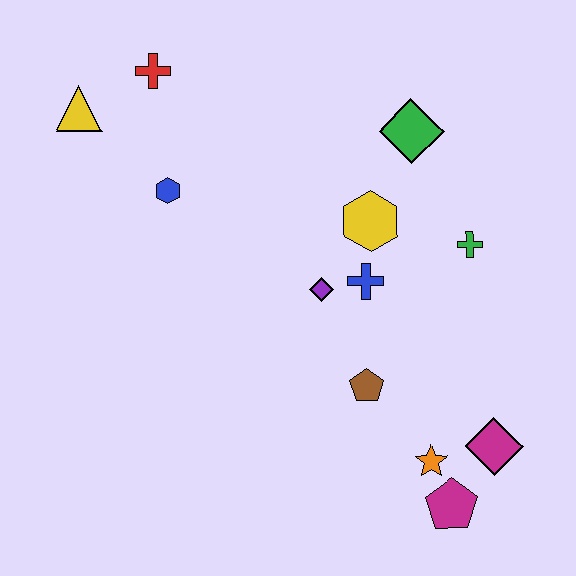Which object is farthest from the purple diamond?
The yellow triangle is farthest from the purple diamond.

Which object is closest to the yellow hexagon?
The blue cross is closest to the yellow hexagon.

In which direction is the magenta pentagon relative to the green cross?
The magenta pentagon is below the green cross.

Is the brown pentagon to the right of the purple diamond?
Yes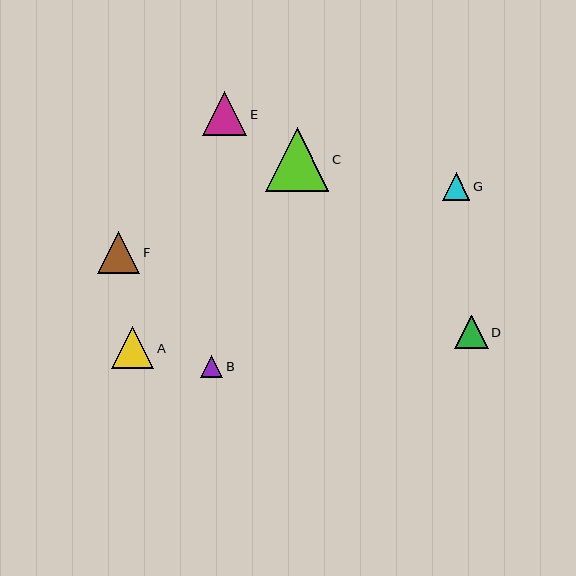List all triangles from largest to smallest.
From largest to smallest: C, E, A, F, D, G, B.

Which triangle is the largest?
Triangle C is the largest with a size of approximately 63 pixels.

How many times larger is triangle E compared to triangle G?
Triangle E is approximately 1.6 times the size of triangle G.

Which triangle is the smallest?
Triangle B is the smallest with a size of approximately 22 pixels.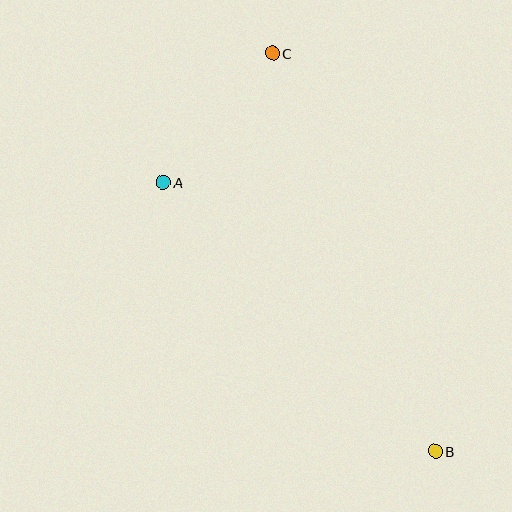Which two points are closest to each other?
Points A and C are closest to each other.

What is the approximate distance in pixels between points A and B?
The distance between A and B is approximately 382 pixels.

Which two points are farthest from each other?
Points B and C are farthest from each other.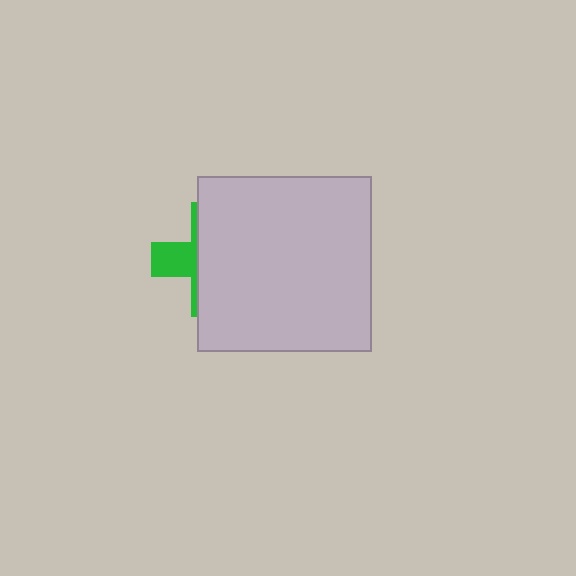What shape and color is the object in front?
The object in front is a light gray square.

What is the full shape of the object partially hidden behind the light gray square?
The partially hidden object is a green cross.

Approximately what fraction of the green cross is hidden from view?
Roughly 69% of the green cross is hidden behind the light gray square.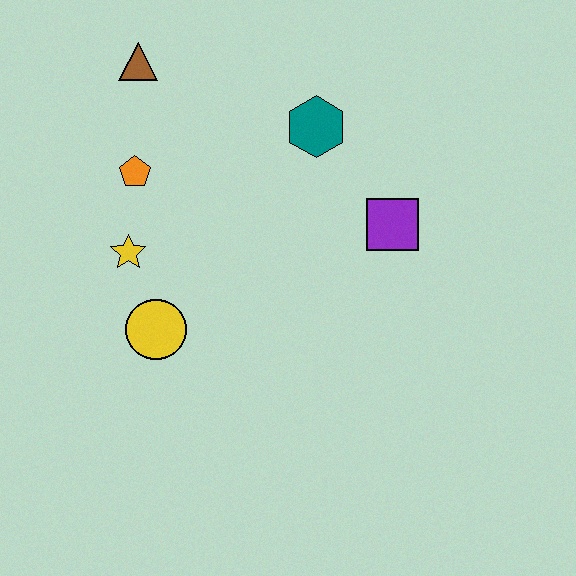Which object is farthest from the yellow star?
The purple square is farthest from the yellow star.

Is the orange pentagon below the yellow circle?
No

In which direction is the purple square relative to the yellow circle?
The purple square is to the right of the yellow circle.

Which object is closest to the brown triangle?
The orange pentagon is closest to the brown triangle.